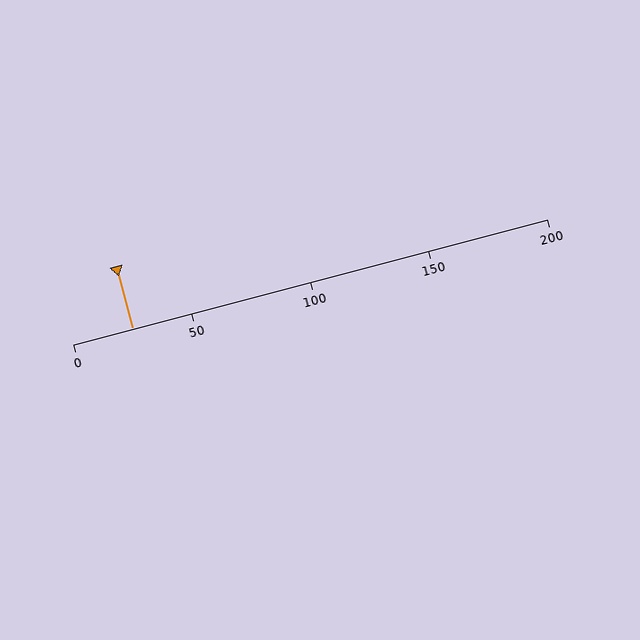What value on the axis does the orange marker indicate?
The marker indicates approximately 25.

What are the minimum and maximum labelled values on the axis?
The axis runs from 0 to 200.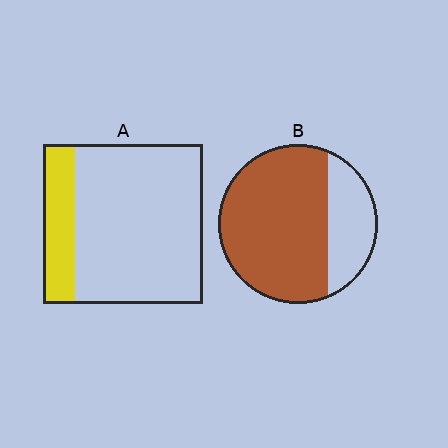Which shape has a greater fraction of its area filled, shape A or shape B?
Shape B.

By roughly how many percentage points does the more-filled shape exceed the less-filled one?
By roughly 55 percentage points (B over A).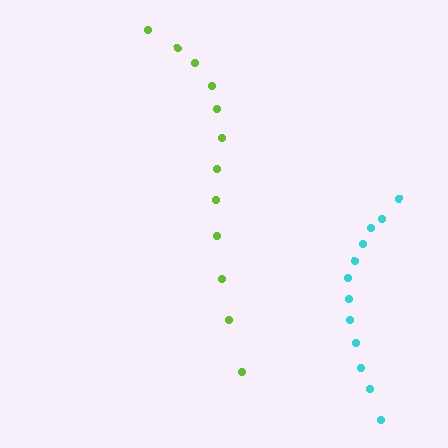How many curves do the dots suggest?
There are 2 distinct paths.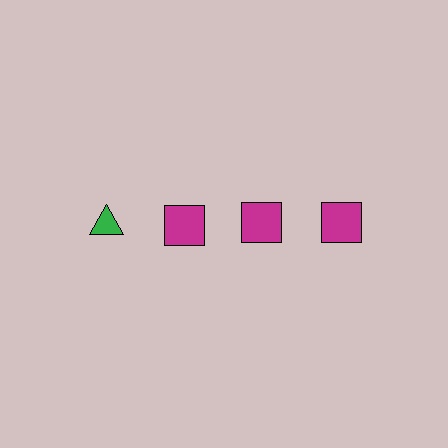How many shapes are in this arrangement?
There are 4 shapes arranged in a grid pattern.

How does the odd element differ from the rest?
It differs in both color (green instead of magenta) and shape (triangle instead of square).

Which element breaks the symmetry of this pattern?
The green triangle in the top row, leftmost column breaks the symmetry. All other shapes are magenta squares.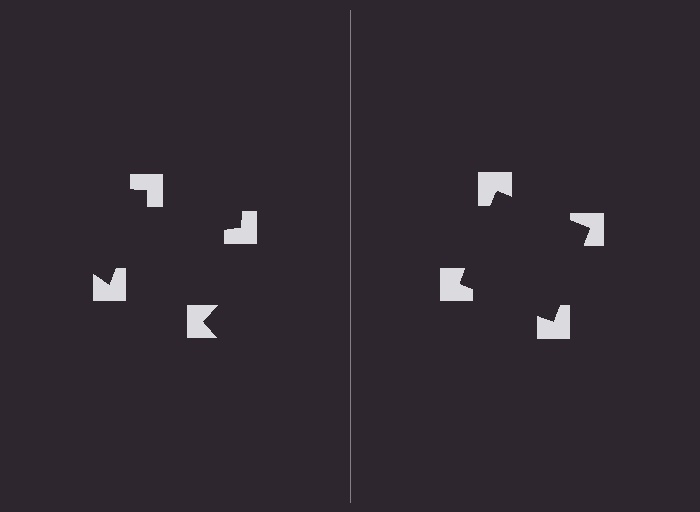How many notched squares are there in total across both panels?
8 — 4 on each side.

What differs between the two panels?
The notched squares are positioned identically on both sides; only the wedge orientations differ. On the right they align to a square; on the left they are misaligned.